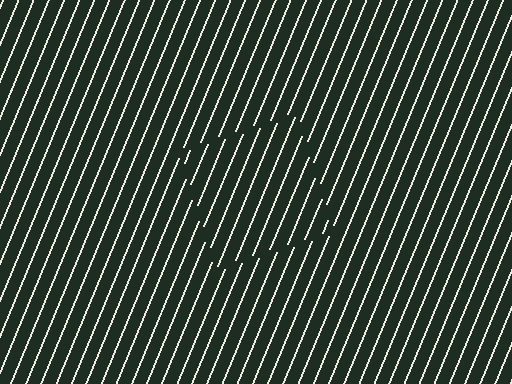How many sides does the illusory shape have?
4 sides — the line-ends trace a square.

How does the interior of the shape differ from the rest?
The interior of the shape contains the same grating, shifted by half a period — the contour is defined by the phase discontinuity where line-ends from the inner and outer gratings abut.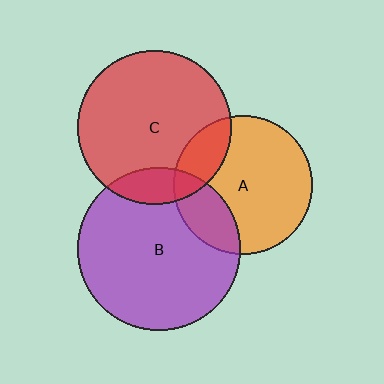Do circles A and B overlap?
Yes.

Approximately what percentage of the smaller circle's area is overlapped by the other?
Approximately 20%.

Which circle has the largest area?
Circle B (purple).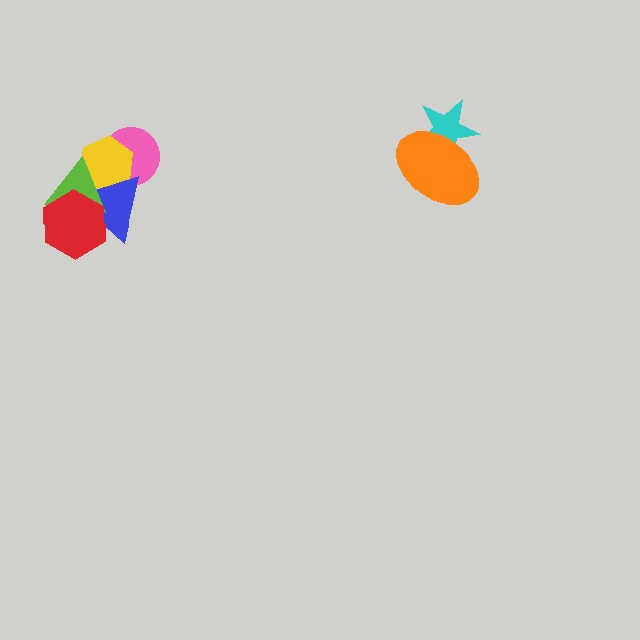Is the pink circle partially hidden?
Yes, it is partially covered by another shape.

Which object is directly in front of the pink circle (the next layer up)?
The yellow hexagon is directly in front of the pink circle.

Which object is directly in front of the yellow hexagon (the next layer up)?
The blue triangle is directly in front of the yellow hexagon.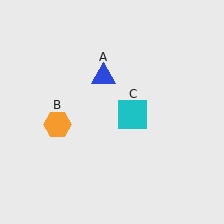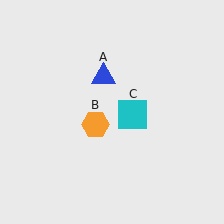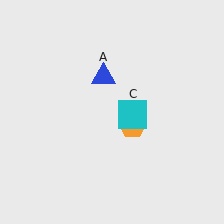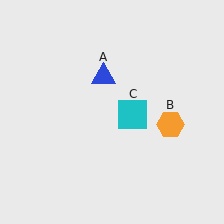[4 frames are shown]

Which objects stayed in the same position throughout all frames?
Blue triangle (object A) and cyan square (object C) remained stationary.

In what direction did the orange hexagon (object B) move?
The orange hexagon (object B) moved right.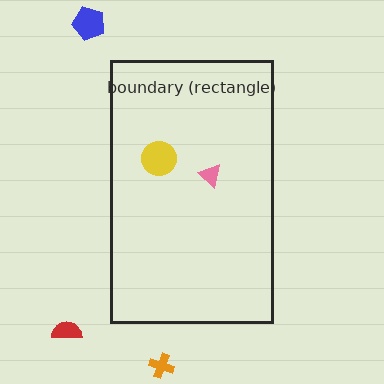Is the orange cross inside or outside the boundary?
Outside.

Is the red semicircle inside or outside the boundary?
Outside.